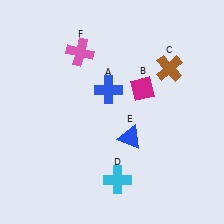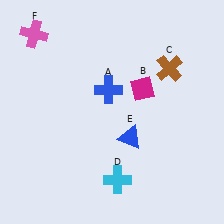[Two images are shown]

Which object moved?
The pink cross (F) moved left.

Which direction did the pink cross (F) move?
The pink cross (F) moved left.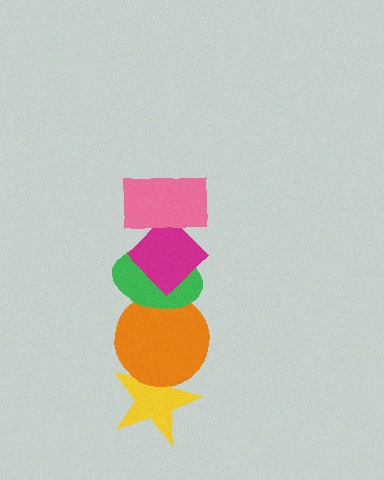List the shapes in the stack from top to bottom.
From top to bottom: the pink rectangle, the magenta diamond, the green ellipse, the orange circle, the yellow star.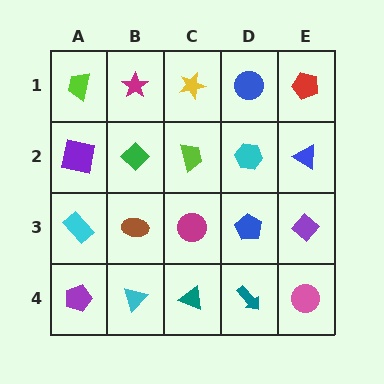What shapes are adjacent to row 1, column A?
A purple square (row 2, column A), a magenta star (row 1, column B).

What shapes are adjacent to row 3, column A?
A purple square (row 2, column A), a purple pentagon (row 4, column A), a brown ellipse (row 3, column B).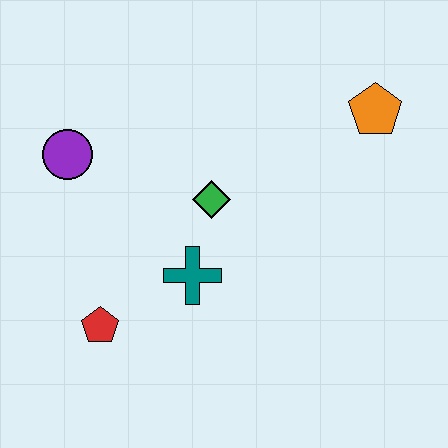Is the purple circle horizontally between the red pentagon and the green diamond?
No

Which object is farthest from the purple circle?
The orange pentagon is farthest from the purple circle.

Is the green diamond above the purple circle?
No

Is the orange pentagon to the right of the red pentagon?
Yes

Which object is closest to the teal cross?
The green diamond is closest to the teal cross.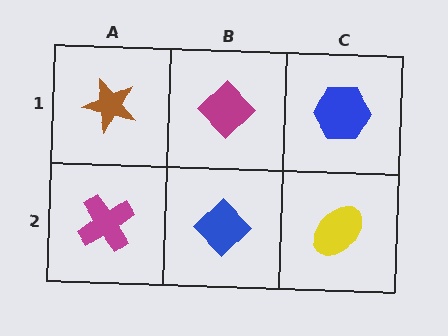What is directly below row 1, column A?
A magenta cross.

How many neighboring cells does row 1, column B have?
3.